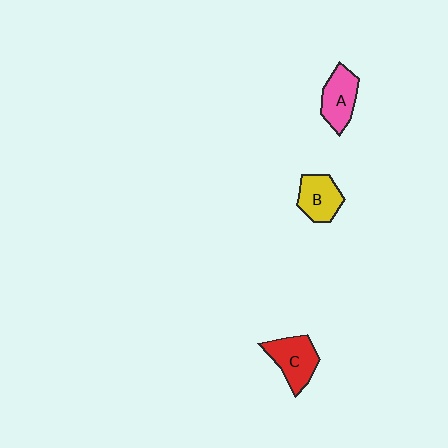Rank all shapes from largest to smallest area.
From largest to smallest: C (red), A (pink), B (yellow).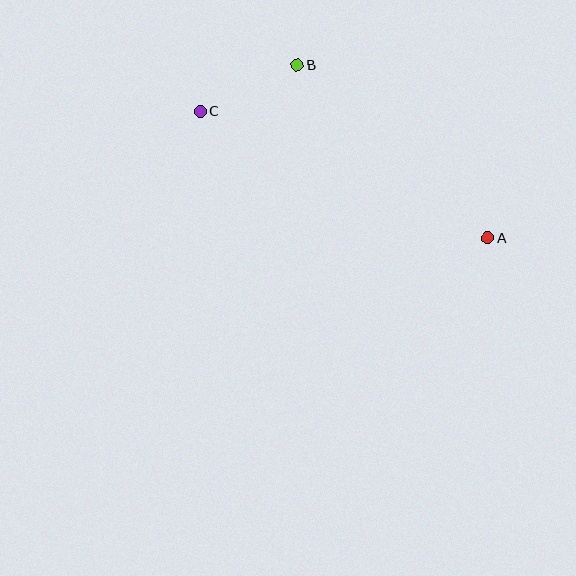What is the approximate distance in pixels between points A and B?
The distance between A and B is approximately 257 pixels.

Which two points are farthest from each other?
Points A and C are farthest from each other.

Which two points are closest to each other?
Points B and C are closest to each other.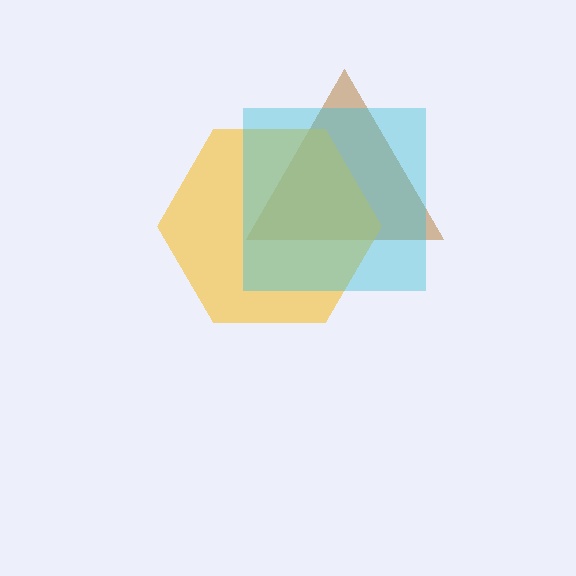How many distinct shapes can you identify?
There are 3 distinct shapes: a brown triangle, a yellow hexagon, a cyan square.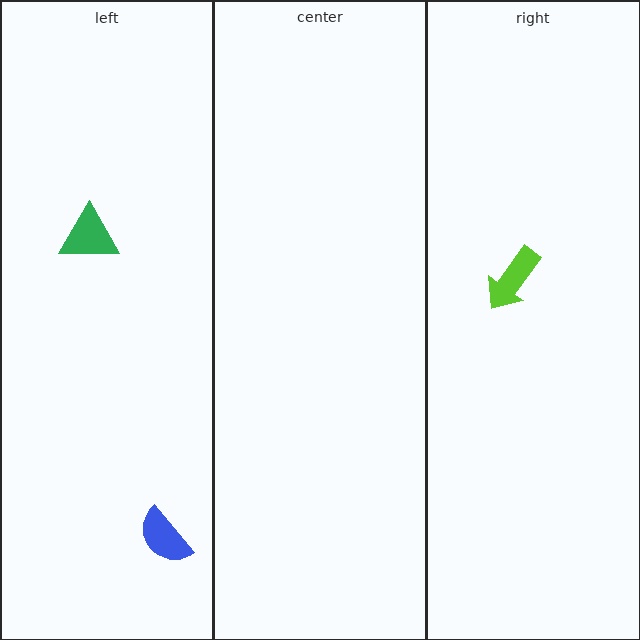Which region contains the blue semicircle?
The left region.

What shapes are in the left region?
The green triangle, the blue semicircle.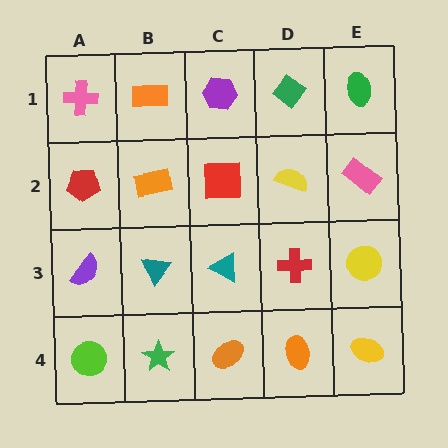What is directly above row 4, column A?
A purple semicircle.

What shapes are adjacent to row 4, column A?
A purple semicircle (row 3, column A), a green star (row 4, column B).